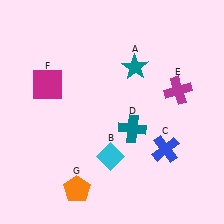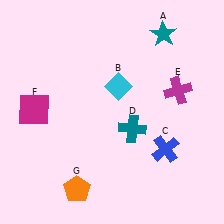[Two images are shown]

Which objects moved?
The objects that moved are: the teal star (A), the cyan diamond (B), the magenta square (F).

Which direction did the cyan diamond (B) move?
The cyan diamond (B) moved up.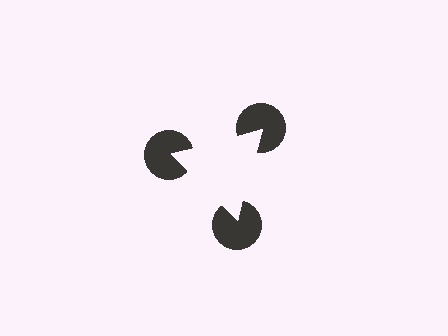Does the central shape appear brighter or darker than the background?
It typically appears slightly brighter than the background, even though no actual brightness change is drawn.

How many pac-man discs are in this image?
There are 3 — one at each vertex of the illusory triangle.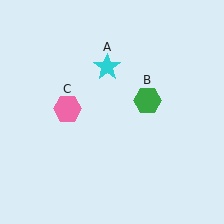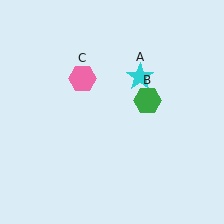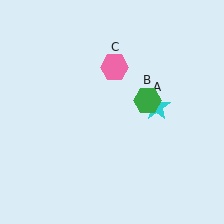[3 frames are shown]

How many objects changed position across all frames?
2 objects changed position: cyan star (object A), pink hexagon (object C).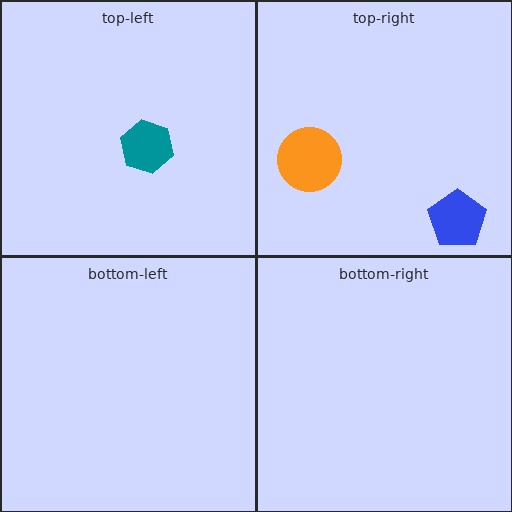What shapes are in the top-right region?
The blue pentagon, the orange circle.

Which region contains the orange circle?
The top-right region.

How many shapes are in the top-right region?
2.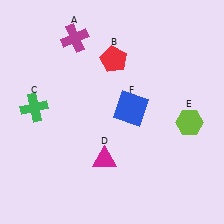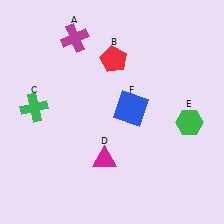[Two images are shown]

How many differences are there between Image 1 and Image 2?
There is 1 difference between the two images.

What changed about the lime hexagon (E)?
In Image 1, E is lime. In Image 2, it changed to green.